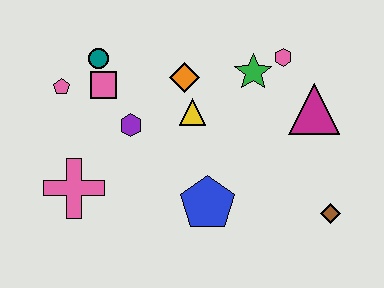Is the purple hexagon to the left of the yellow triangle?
Yes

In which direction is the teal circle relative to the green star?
The teal circle is to the left of the green star.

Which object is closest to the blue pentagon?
The yellow triangle is closest to the blue pentagon.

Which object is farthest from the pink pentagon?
The brown diamond is farthest from the pink pentagon.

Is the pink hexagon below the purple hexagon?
No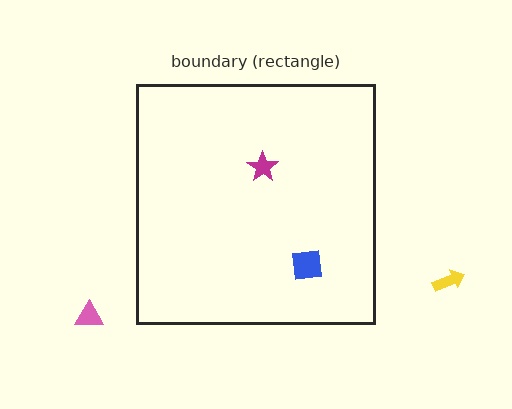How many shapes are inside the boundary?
2 inside, 2 outside.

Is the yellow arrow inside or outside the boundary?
Outside.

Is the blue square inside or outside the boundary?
Inside.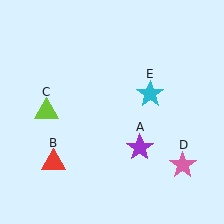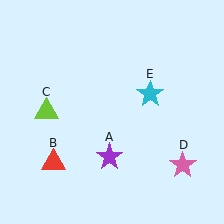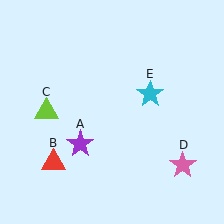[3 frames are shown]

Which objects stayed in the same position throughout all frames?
Red triangle (object B) and lime triangle (object C) and pink star (object D) and cyan star (object E) remained stationary.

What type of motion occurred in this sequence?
The purple star (object A) rotated clockwise around the center of the scene.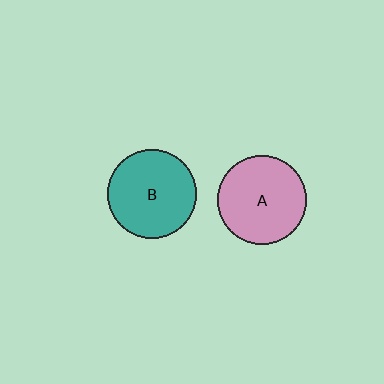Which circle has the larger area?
Circle A (pink).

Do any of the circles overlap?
No, none of the circles overlap.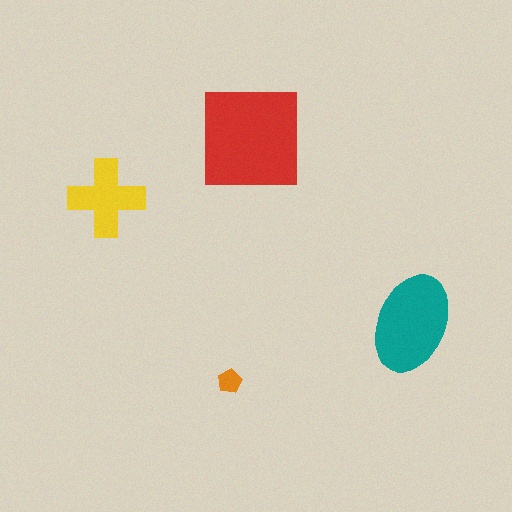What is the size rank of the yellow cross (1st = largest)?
3rd.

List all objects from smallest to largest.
The orange pentagon, the yellow cross, the teal ellipse, the red square.